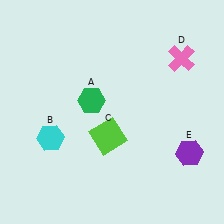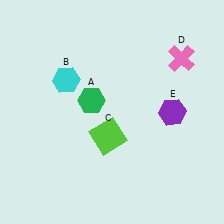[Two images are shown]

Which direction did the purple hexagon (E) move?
The purple hexagon (E) moved up.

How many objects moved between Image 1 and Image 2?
2 objects moved between the two images.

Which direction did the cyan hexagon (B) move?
The cyan hexagon (B) moved up.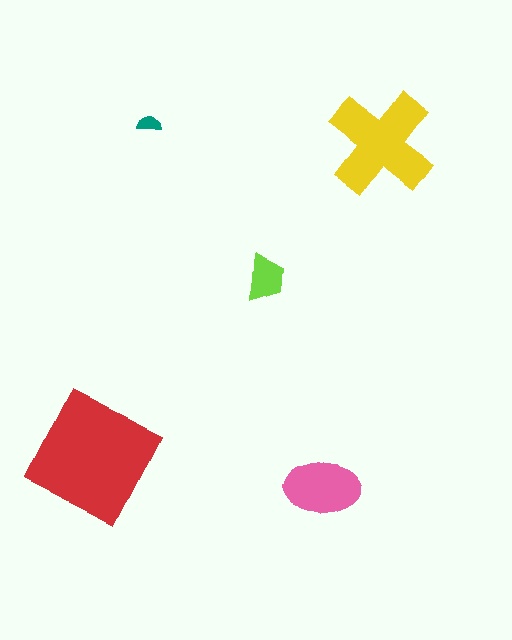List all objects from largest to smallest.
The red square, the yellow cross, the pink ellipse, the lime trapezoid, the teal semicircle.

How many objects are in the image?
There are 5 objects in the image.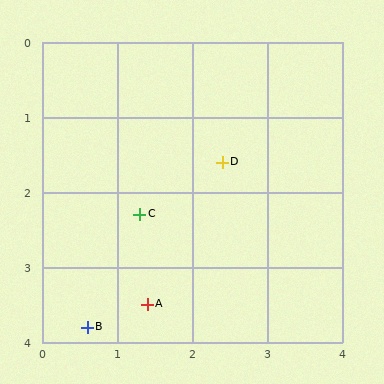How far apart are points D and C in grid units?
Points D and C are about 1.3 grid units apart.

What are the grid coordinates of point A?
Point A is at approximately (1.4, 3.5).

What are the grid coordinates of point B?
Point B is at approximately (0.6, 3.8).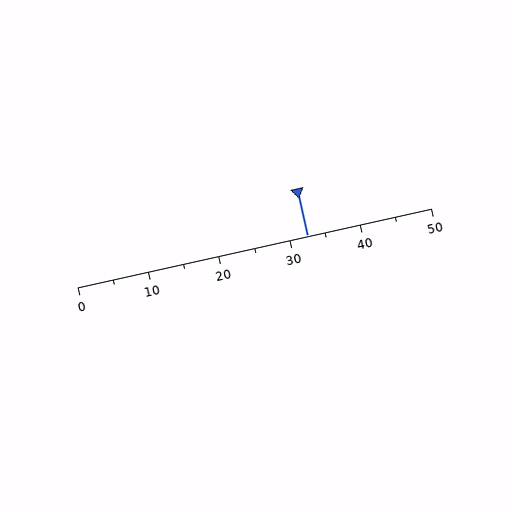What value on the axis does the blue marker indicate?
The marker indicates approximately 32.5.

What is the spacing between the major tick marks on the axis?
The major ticks are spaced 10 apart.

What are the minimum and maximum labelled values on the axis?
The axis runs from 0 to 50.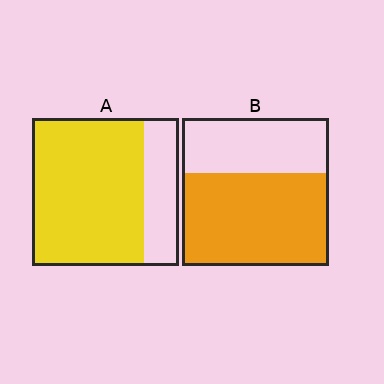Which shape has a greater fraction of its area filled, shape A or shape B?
Shape A.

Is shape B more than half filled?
Yes.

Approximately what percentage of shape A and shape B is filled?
A is approximately 75% and B is approximately 65%.